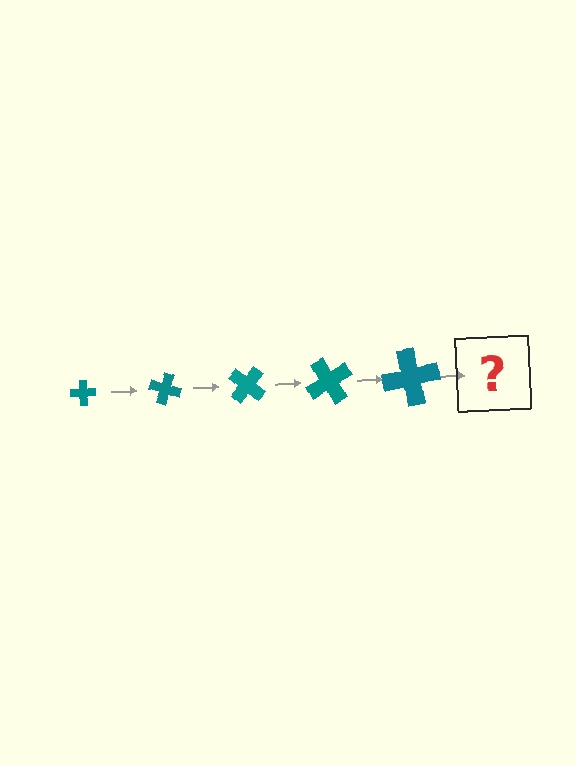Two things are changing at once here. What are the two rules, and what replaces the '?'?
The two rules are that the cross grows larger each step and it rotates 20 degrees each step. The '?' should be a cross, larger than the previous one and rotated 100 degrees from the start.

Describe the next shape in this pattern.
It should be a cross, larger than the previous one and rotated 100 degrees from the start.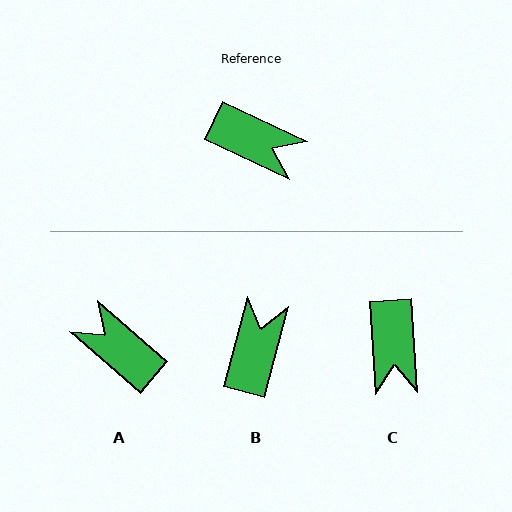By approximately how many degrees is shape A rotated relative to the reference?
Approximately 165 degrees counter-clockwise.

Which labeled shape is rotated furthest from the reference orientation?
A, about 165 degrees away.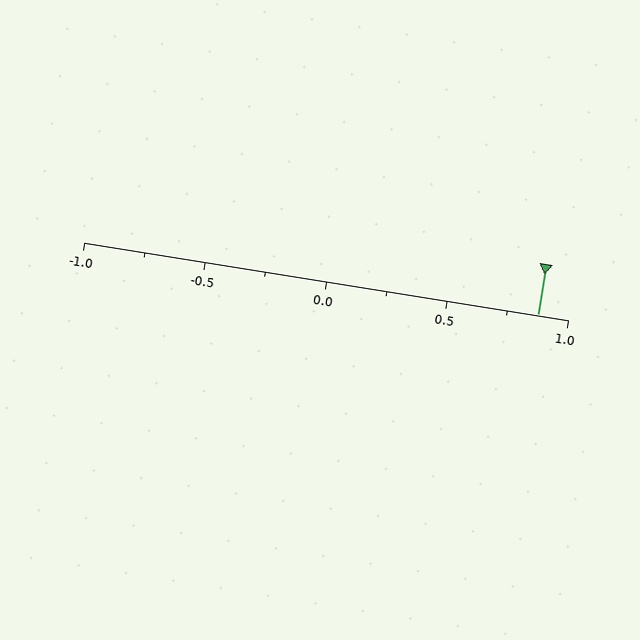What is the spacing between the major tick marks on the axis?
The major ticks are spaced 0.5 apart.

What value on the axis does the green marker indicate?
The marker indicates approximately 0.88.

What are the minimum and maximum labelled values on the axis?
The axis runs from -1.0 to 1.0.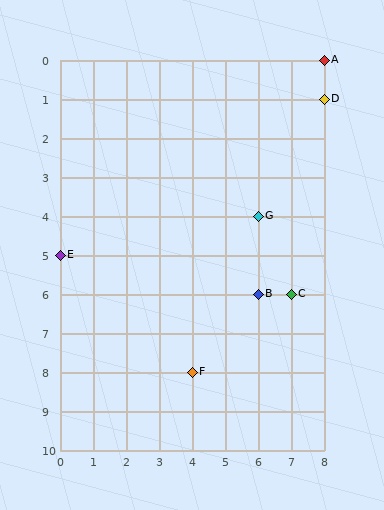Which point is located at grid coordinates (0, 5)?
Point E is at (0, 5).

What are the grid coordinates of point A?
Point A is at grid coordinates (8, 0).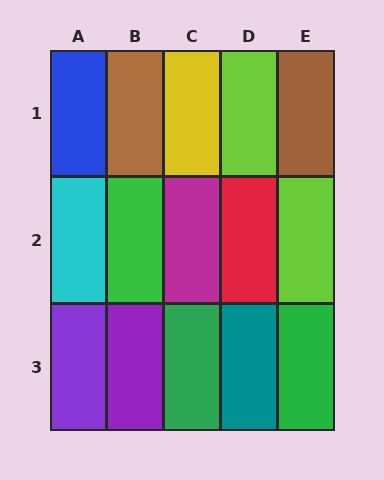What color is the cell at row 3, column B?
Purple.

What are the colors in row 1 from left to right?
Blue, brown, yellow, lime, brown.